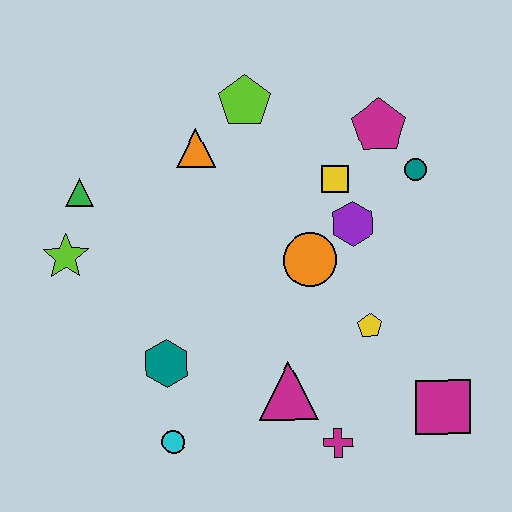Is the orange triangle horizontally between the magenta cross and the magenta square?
No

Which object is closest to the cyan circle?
The teal hexagon is closest to the cyan circle.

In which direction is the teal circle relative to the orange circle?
The teal circle is to the right of the orange circle.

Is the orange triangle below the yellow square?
No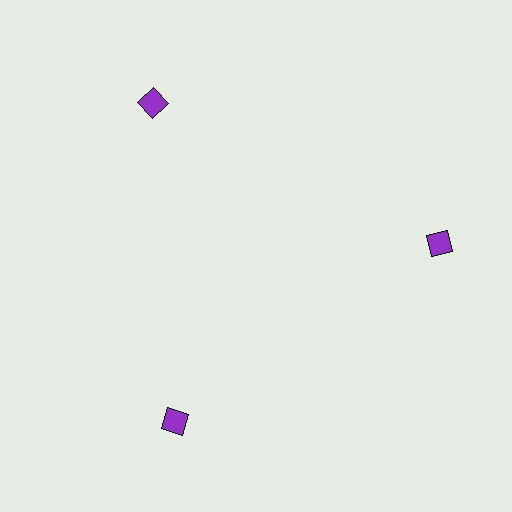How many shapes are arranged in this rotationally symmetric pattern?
There are 3 shapes, arranged in 3 groups of 1.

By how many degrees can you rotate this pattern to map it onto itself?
The pattern maps onto itself every 120 degrees of rotation.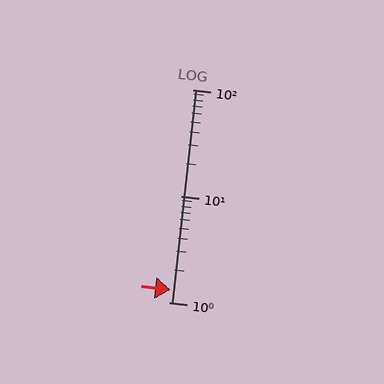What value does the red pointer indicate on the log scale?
The pointer indicates approximately 1.3.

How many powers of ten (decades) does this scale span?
The scale spans 2 decades, from 1 to 100.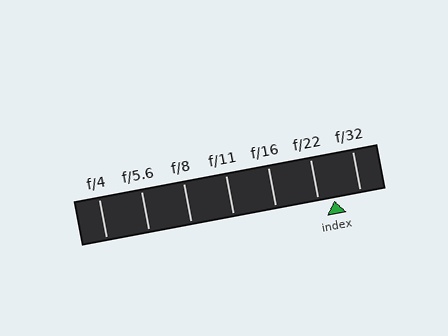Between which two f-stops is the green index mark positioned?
The index mark is between f/22 and f/32.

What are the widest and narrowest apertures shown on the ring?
The widest aperture shown is f/4 and the narrowest is f/32.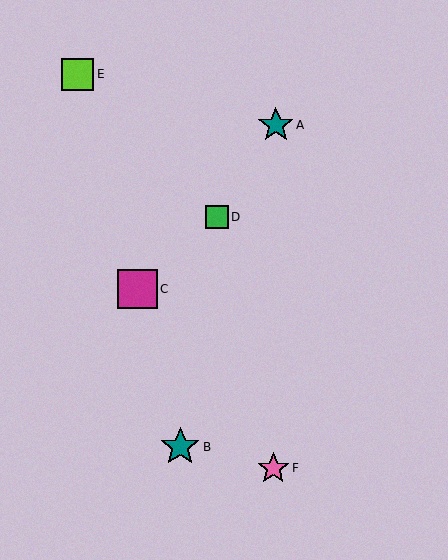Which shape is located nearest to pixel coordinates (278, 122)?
The teal star (labeled A) at (276, 125) is nearest to that location.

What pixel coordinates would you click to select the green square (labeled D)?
Click at (217, 217) to select the green square D.